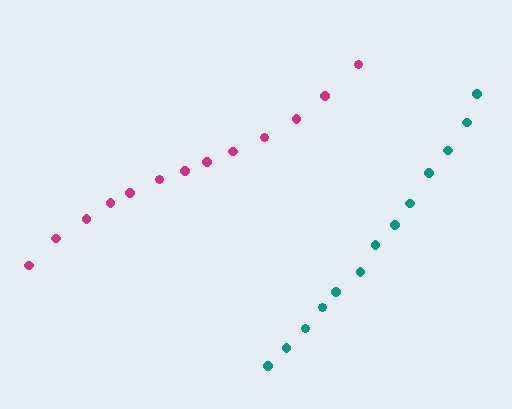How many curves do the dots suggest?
There are 2 distinct paths.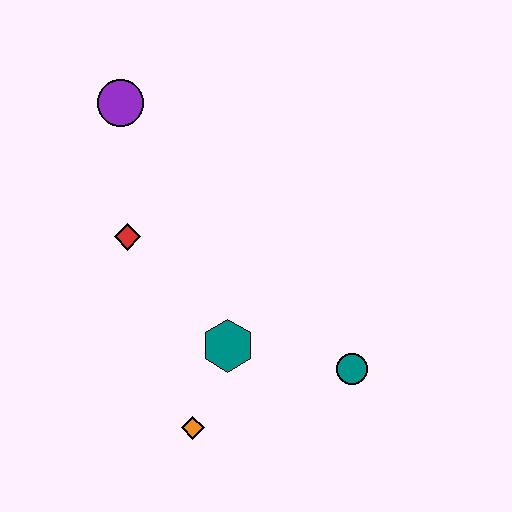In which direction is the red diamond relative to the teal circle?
The red diamond is to the left of the teal circle.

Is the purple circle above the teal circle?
Yes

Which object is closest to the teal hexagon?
The orange diamond is closest to the teal hexagon.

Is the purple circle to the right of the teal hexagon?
No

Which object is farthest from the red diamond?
The teal circle is farthest from the red diamond.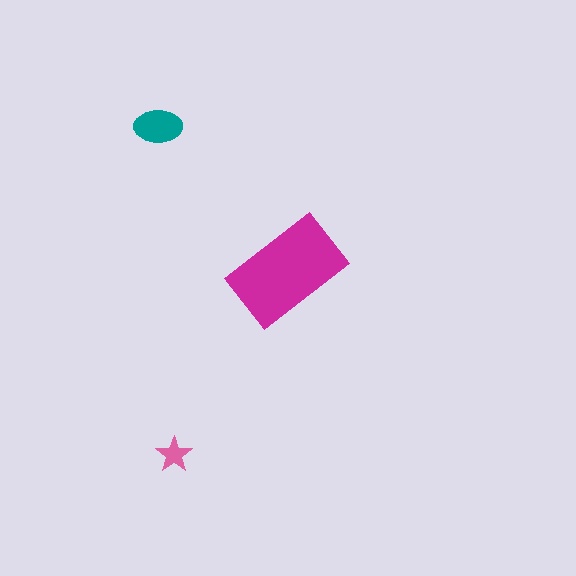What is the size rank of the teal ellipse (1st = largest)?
2nd.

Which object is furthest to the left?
The teal ellipse is leftmost.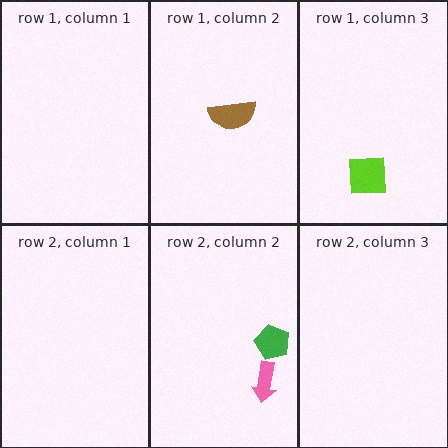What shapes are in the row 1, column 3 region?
The lime square.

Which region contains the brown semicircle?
The row 1, column 2 region.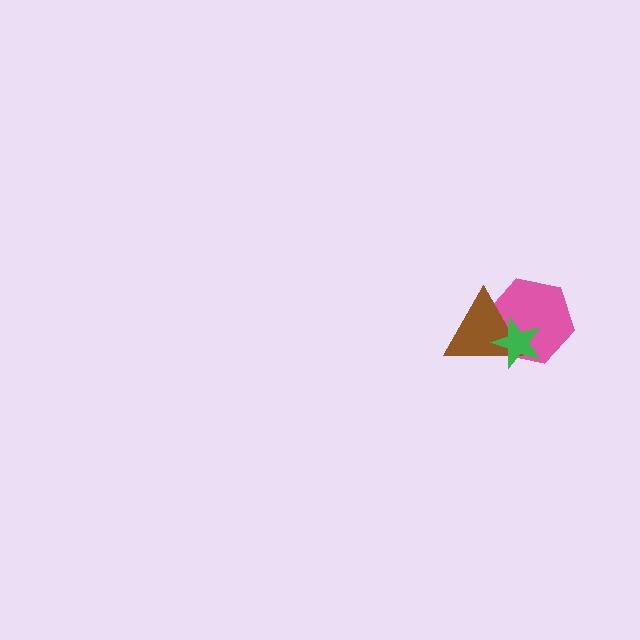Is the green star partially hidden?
No, no other shape covers it.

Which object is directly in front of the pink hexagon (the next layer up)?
The brown triangle is directly in front of the pink hexagon.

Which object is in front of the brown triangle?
The green star is in front of the brown triangle.